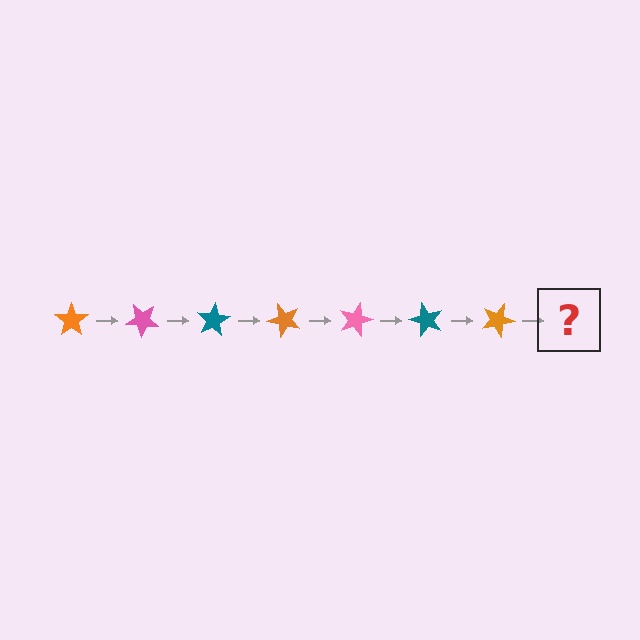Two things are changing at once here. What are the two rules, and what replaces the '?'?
The two rules are that it rotates 40 degrees each step and the color cycles through orange, pink, and teal. The '?' should be a pink star, rotated 280 degrees from the start.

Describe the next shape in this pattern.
It should be a pink star, rotated 280 degrees from the start.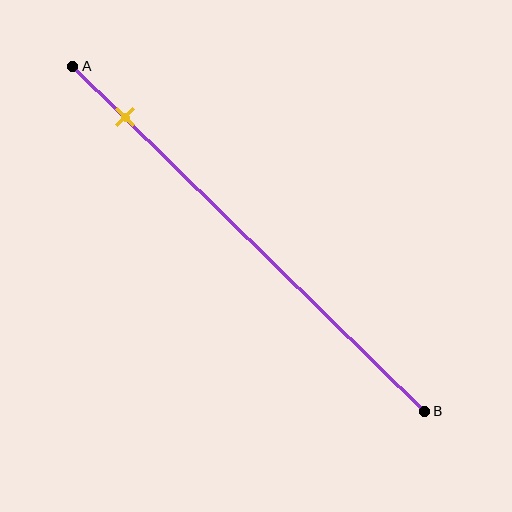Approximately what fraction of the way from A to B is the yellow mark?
The yellow mark is approximately 15% of the way from A to B.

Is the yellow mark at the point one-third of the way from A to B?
No, the mark is at about 15% from A, not at the 33% one-third point.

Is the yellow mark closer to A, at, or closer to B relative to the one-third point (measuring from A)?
The yellow mark is closer to point A than the one-third point of segment AB.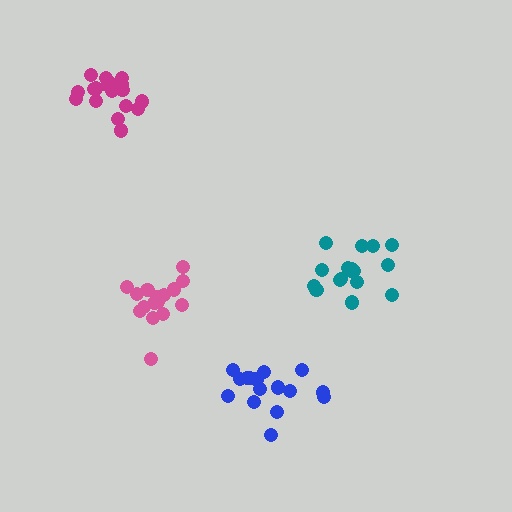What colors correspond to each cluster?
The clusters are colored: magenta, pink, teal, blue.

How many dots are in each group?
Group 1: 19 dots, Group 2: 16 dots, Group 3: 17 dots, Group 4: 17 dots (69 total).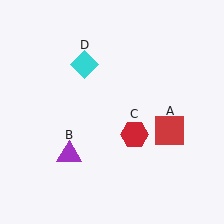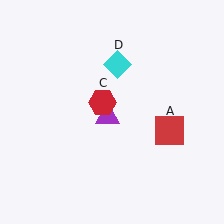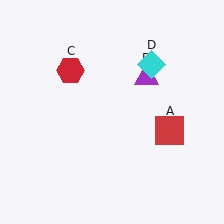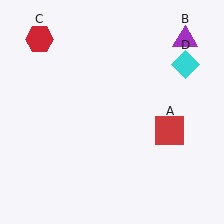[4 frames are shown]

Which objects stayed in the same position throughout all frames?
Red square (object A) remained stationary.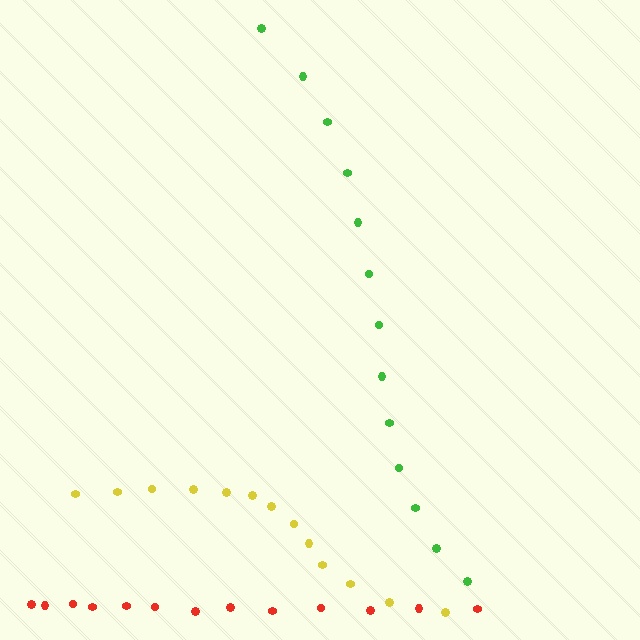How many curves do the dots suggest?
There are 3 distinct paths.